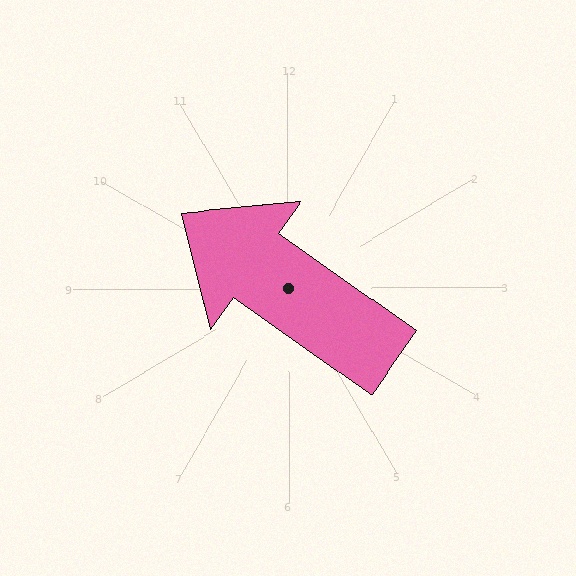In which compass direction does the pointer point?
Northwest.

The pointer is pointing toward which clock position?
Roughly 10 o'clock.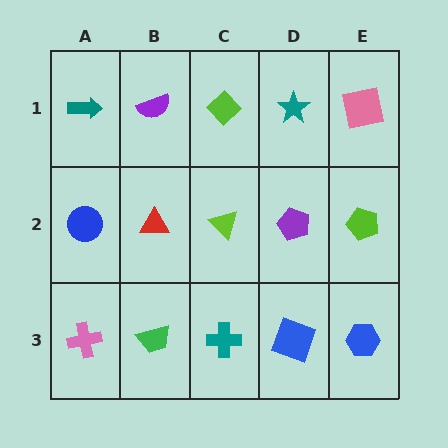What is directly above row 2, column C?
A lime diamond.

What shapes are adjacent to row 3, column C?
A lime triangle (row 2, column C), a green trapezoid (row 3, column B), a blue square (row 3, column D).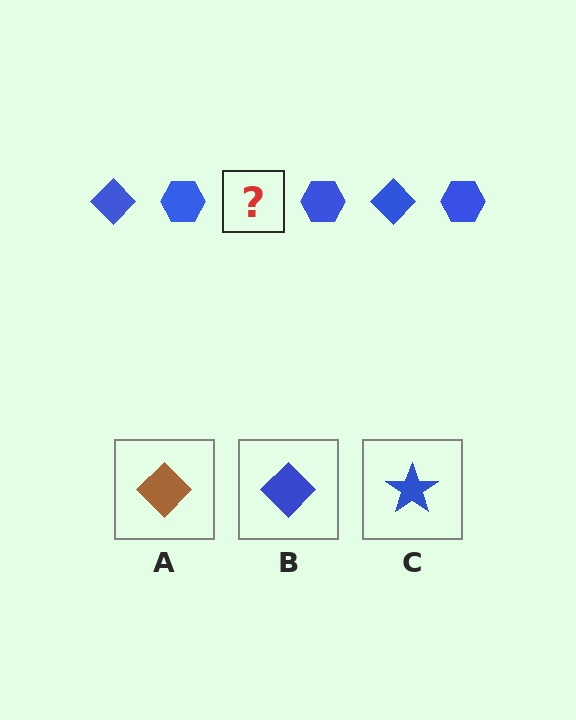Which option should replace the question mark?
Option B.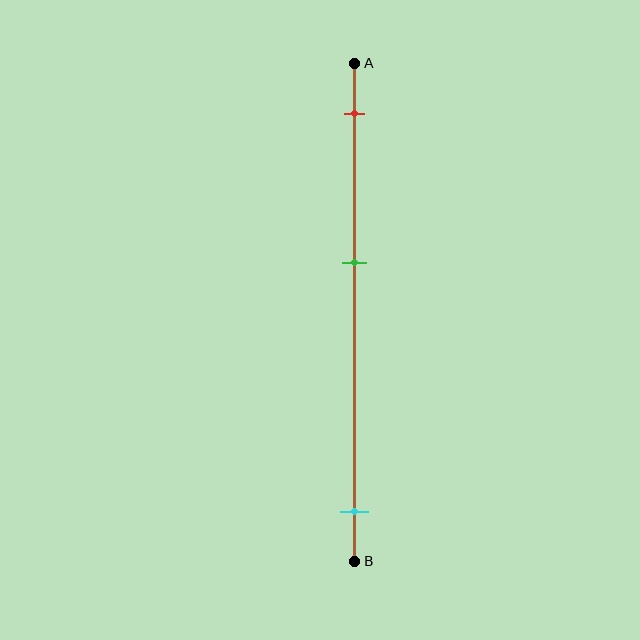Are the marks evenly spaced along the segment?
No, the marks are not evenly spaced.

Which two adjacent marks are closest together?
The red and green marks are the closest adjacent pair.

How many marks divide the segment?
There are 3 marks dividing the segment.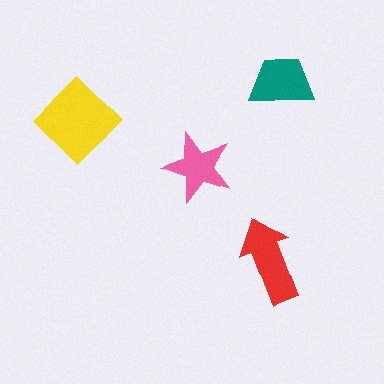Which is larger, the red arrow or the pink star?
The red arrow.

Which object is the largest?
The yellow diamond.